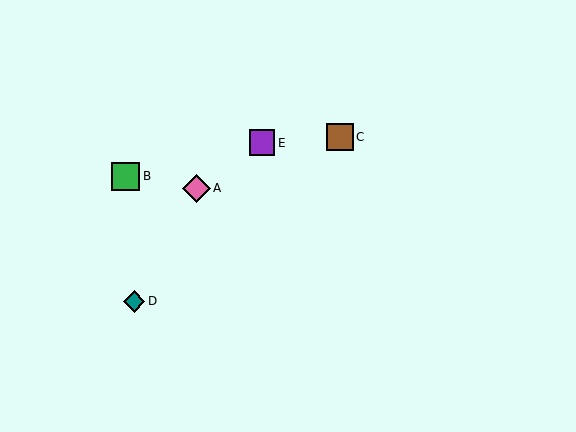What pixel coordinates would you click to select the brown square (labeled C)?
Click at (340, 137) to select the brown square C.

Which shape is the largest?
The green square (labeled B) is the largest.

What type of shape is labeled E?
Shape E is a purple square.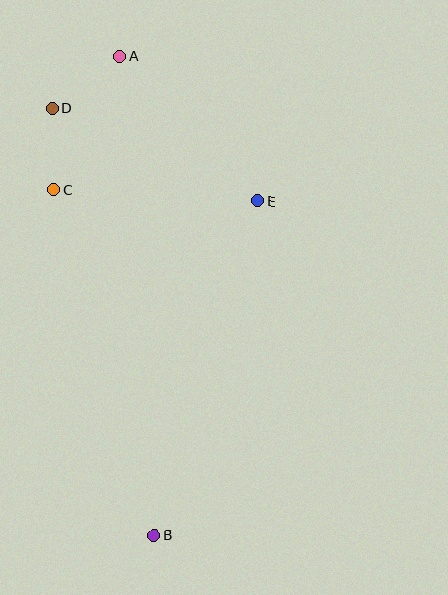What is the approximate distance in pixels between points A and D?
The distance between A and D is approximately 85 pixels.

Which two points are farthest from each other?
Points A and B are farthest from each other.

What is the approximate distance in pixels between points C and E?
The distance between C and E is approximately 204 pixels.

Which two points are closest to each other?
Points C and D are closest to each other.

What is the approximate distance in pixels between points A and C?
The distance between A and C is approximately 149 pixels.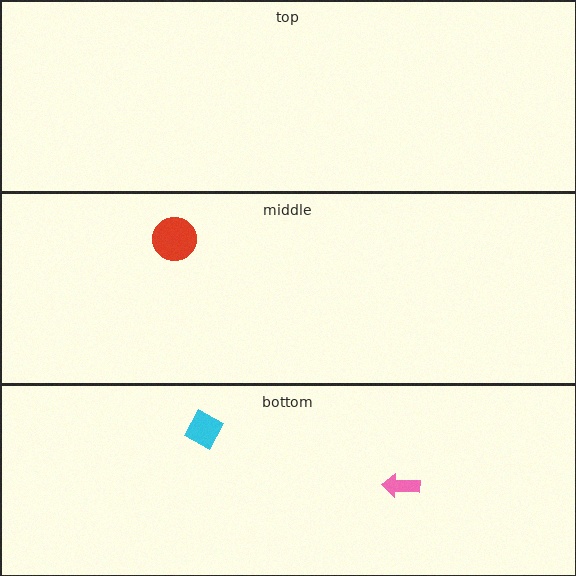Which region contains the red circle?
The middle region.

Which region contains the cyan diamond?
The bottom region.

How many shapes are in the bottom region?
2.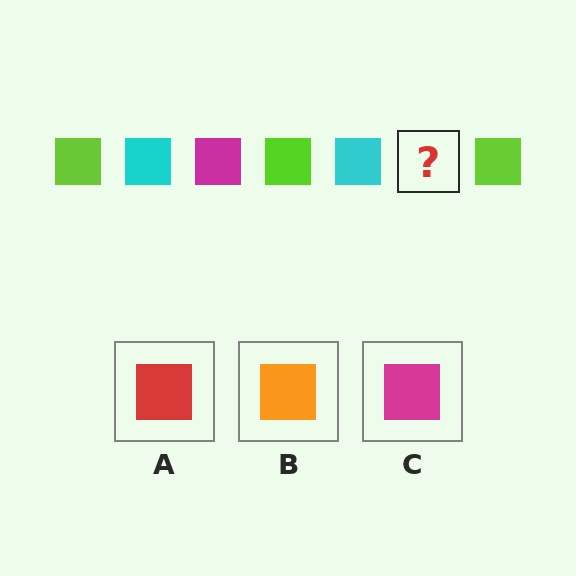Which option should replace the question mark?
Option C.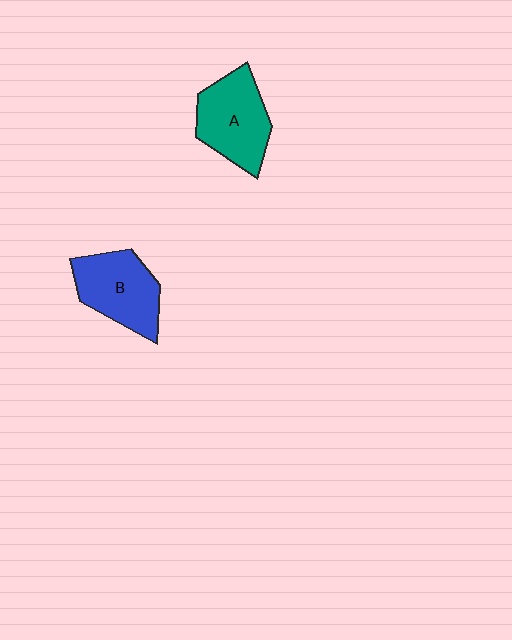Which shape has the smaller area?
Shape B (blue).